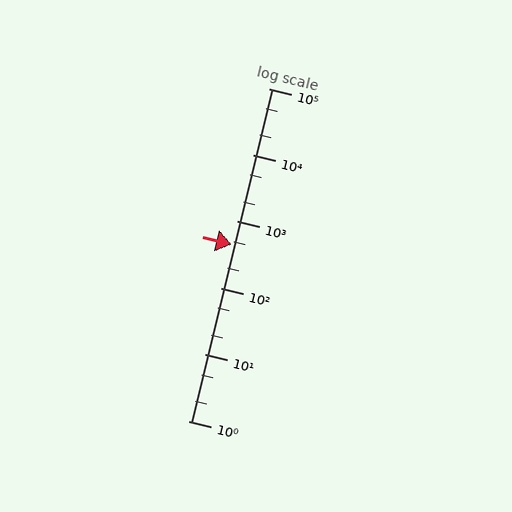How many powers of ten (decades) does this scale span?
The scale spans 5 decades, from 1 to 100000.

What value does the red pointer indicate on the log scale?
The pointer indicates approximately 450.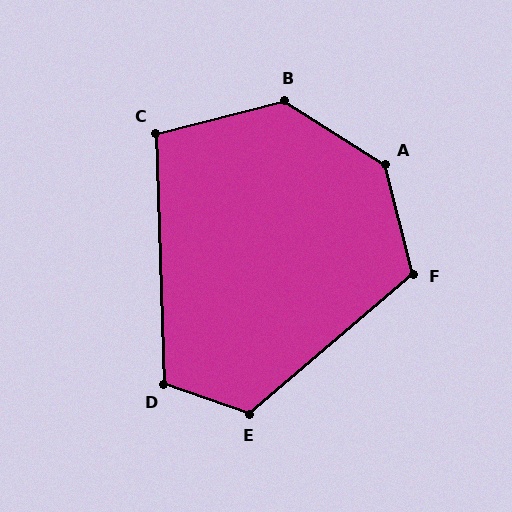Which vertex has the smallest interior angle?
C, at approximately 103 degrees.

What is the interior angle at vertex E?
Approximately 121 degrees (obtuse).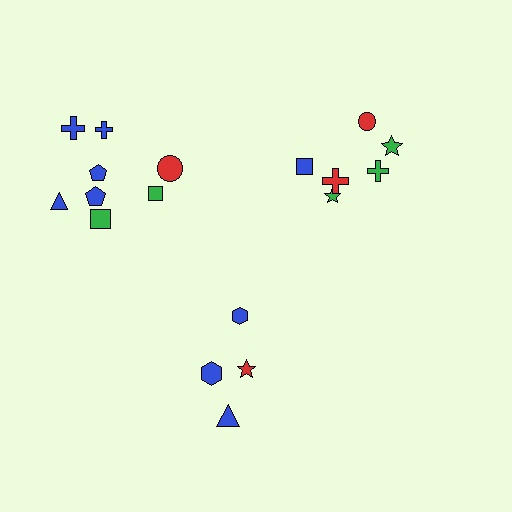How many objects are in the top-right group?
There are 6 objects.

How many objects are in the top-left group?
There are 8 objects.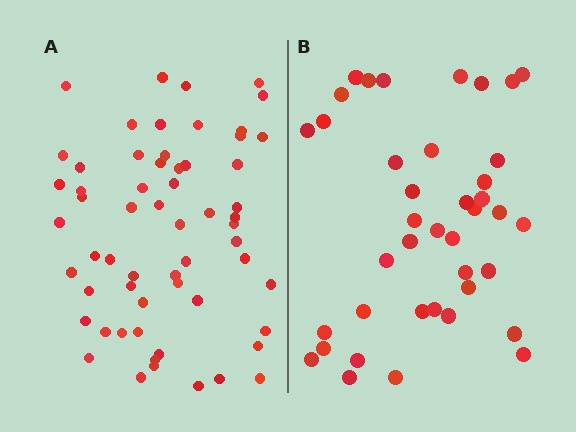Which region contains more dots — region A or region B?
Region A (the left region) has more dots.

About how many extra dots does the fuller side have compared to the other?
Region A has approximately 20 more dots than region B.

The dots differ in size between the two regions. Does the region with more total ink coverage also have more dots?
No. Region B has more total ink coverage because its dots are larger, but region A actually contains more individual dots. Total area can be misleading — the number of items is what matters here.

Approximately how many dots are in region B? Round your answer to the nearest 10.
About 40 dots.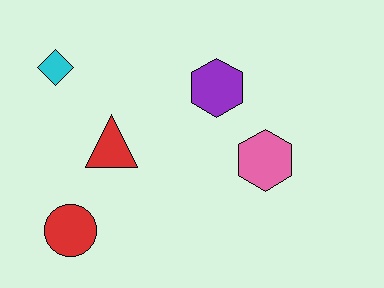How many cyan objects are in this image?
There is 1 cyan object.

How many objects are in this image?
There are 5 objects.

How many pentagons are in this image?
There are no pentagons.